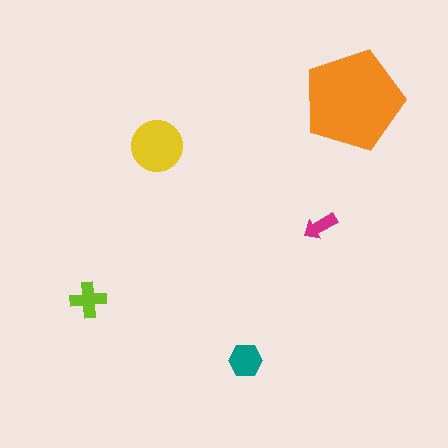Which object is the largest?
The orange pentagon.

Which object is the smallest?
The magenta arrow.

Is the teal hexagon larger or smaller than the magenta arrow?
Larger.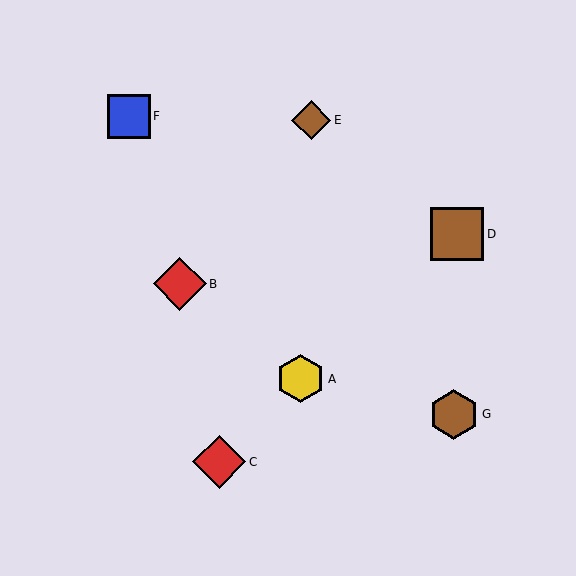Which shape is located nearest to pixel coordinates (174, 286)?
The red diamond (labeled B) at (180, 284) is nearest to that location.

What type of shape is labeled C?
Shape C is a red diamond.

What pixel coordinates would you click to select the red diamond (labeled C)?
Click at (219, 462) to select the red diamond C.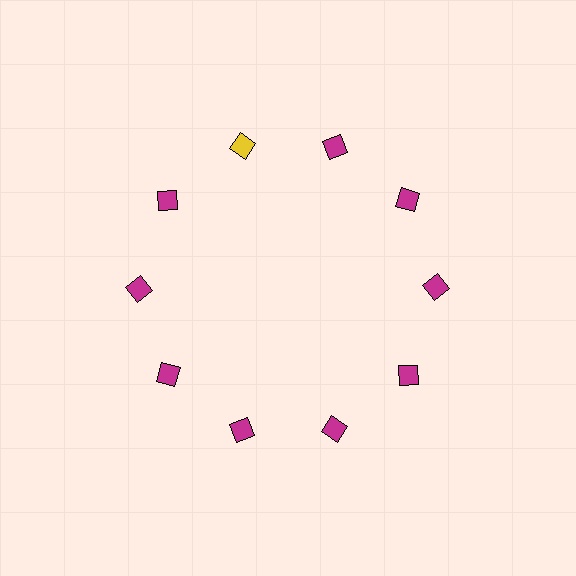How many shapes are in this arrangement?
There are 10 shapes arranged in a ring pattern.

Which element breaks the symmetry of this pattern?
The yellow diamond at roughly the 11 o'clock position breaks the symmetry. All other shapes are magenta diamonds.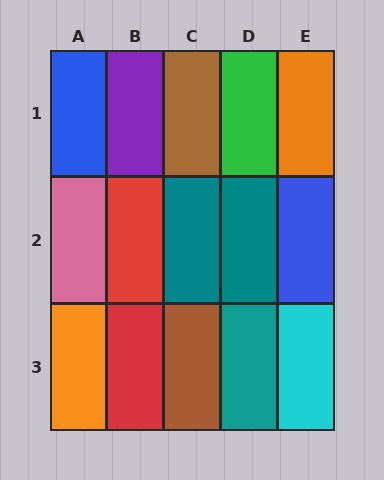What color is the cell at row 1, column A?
Blue.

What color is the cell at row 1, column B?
Purple.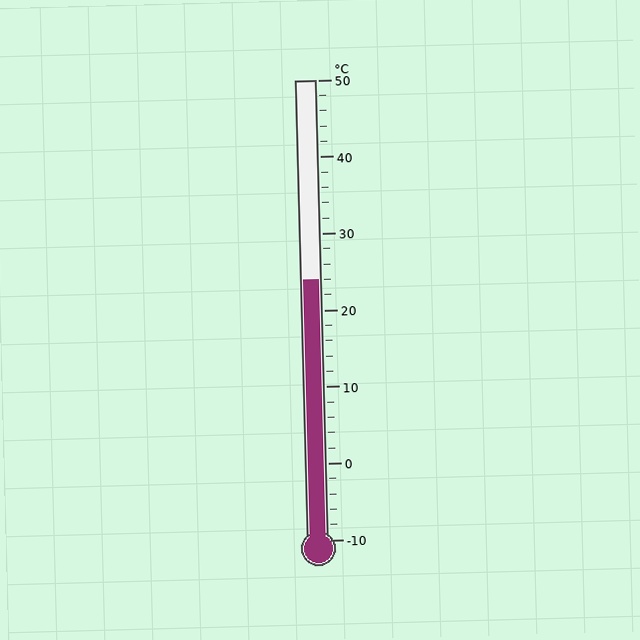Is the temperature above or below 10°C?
The temperature is above 10°C.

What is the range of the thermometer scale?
The thermometer scale ranges from -10°C to 50°C.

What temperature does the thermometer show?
The thermometer shows approximately 24°C.